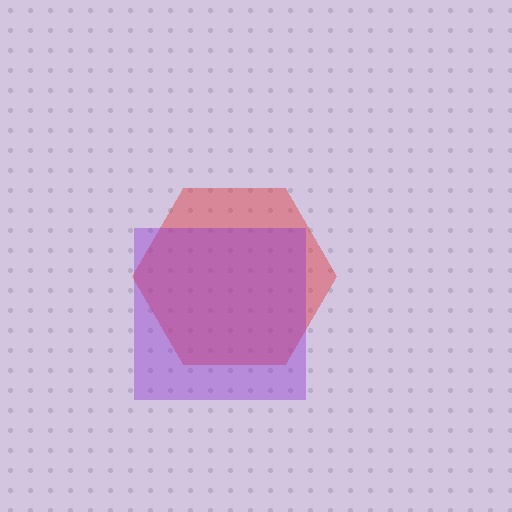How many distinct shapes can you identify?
There are 2 distinct shapes: a red hexagon, a purple square.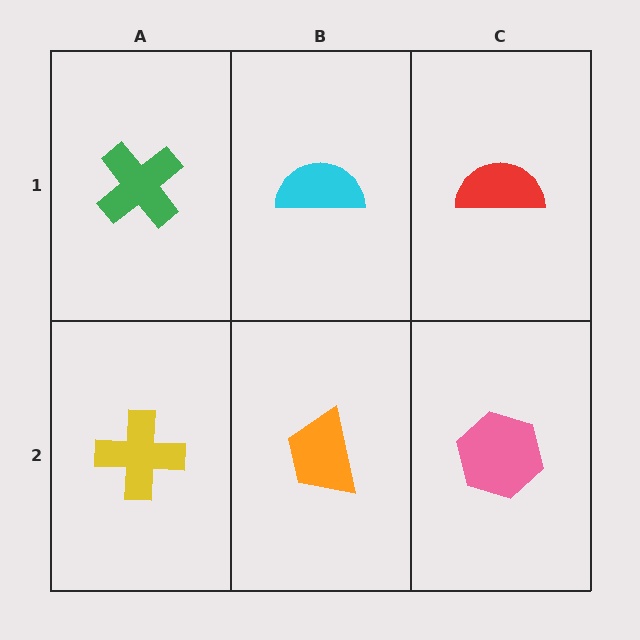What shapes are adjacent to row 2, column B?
A cyan semicircle (row 1, column B), a yellow cross (row 2, column A), a pink hexagon (row 2, column C).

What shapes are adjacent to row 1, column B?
An orange trapezoid (row 2, column B), a green cross (row 1, column A), a red semicircle (row 1, column C).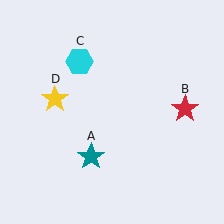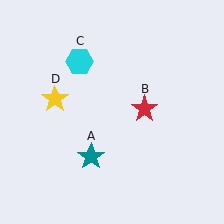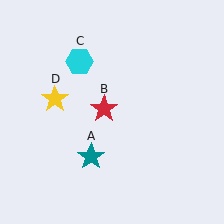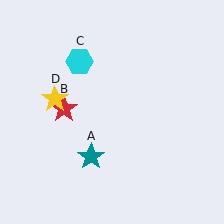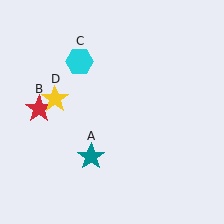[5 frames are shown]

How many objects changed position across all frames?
1 object changed position: red star (object B).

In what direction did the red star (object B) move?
The red star (object B) moved left.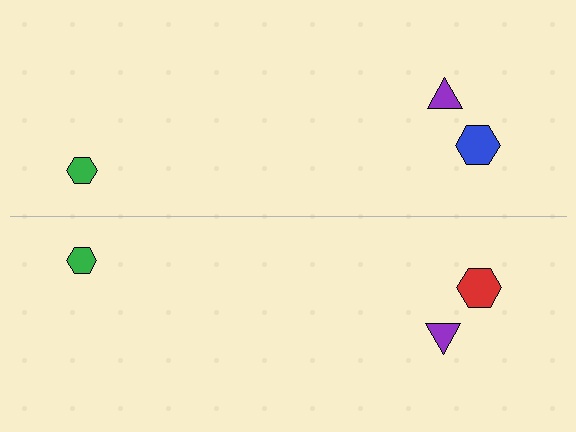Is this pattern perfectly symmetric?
No, the pattern is not perfectly symmetric. The red hexagon on the bottom side breaks the symmetry — its mirror counterpart is blue.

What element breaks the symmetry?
The red hexagon on the bottom side breaks the symmetry — its mirror counterpart is blue.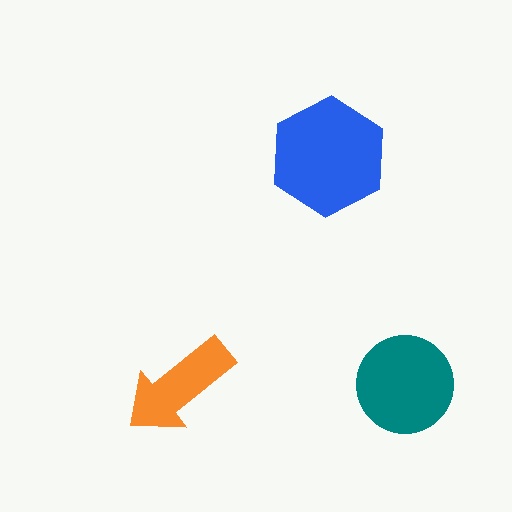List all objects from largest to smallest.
The blue hexagon, the teal circle, the orange arrow.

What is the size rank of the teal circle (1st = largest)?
2nd.